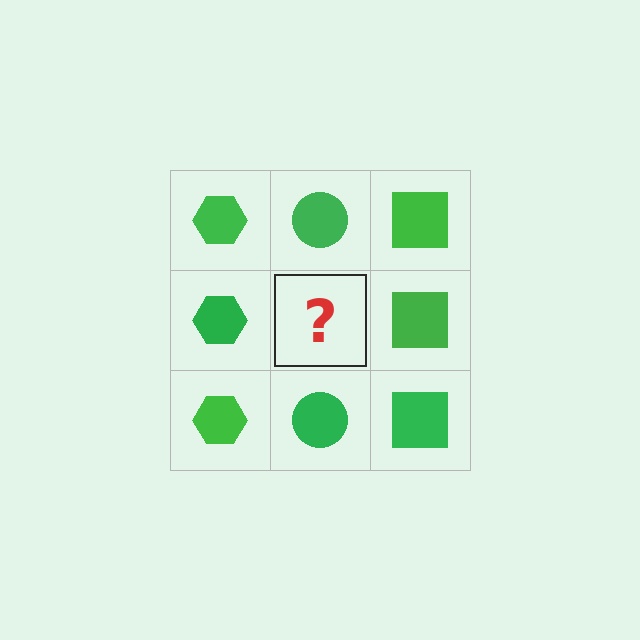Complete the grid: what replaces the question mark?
The question mark should be replaced with a green circle.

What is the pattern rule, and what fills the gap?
The rule is that each column has a consistent shape. The gap should be filled with a green circle.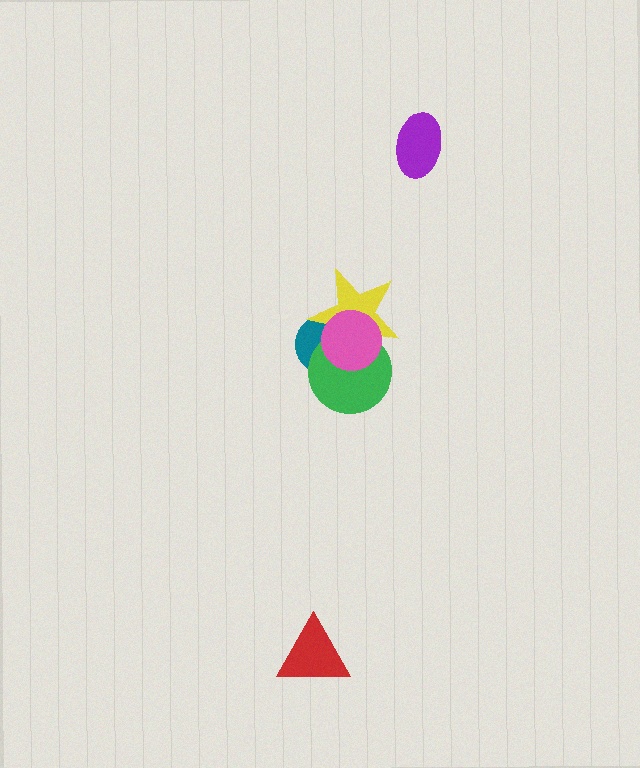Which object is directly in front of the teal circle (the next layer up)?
The green circle is directly in front of the teal circle.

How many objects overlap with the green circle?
3 objects overlap with the green circle.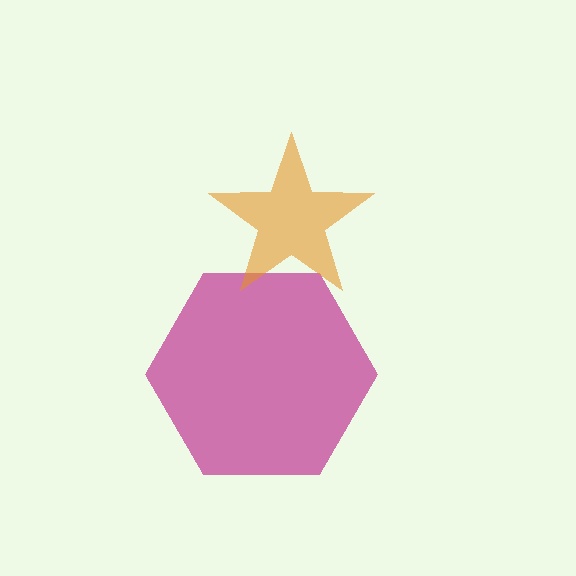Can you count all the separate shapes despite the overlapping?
Yes, there are 2 separate shapes.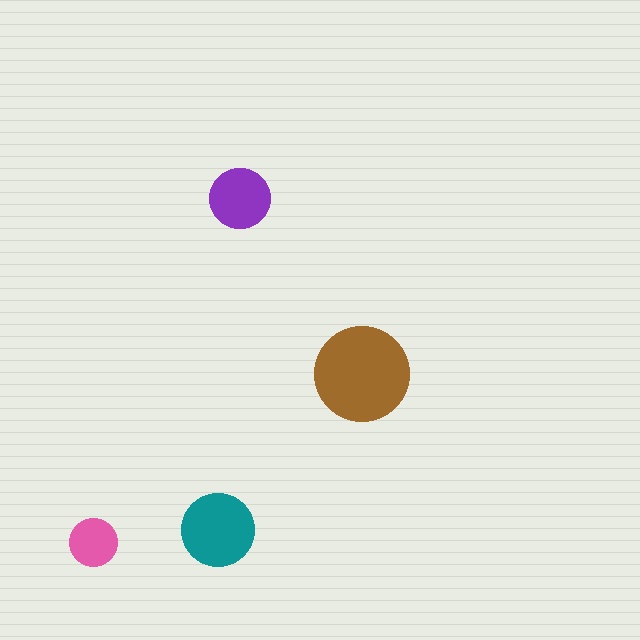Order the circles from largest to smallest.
the brown one, the teal one, the purple one, the pink one.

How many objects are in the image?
There are 4 objects in the image.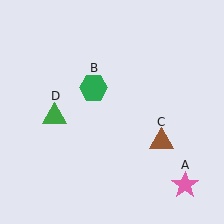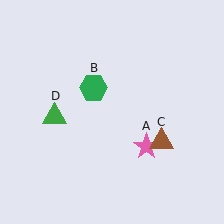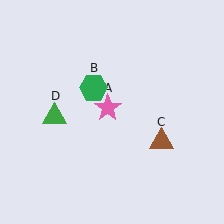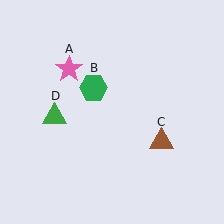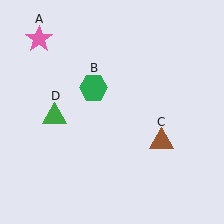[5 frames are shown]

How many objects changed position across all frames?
1 object changed position: pink star (object A).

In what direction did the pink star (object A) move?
The pink star (object A) moved up and to the left.